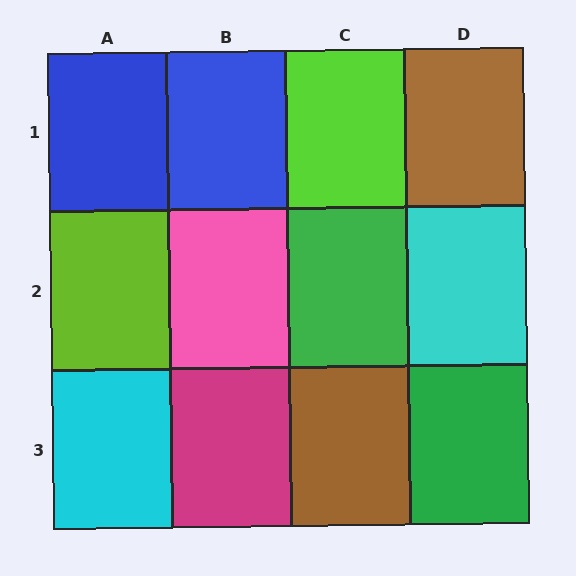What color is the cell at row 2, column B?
Pink.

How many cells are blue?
2 cells are blue.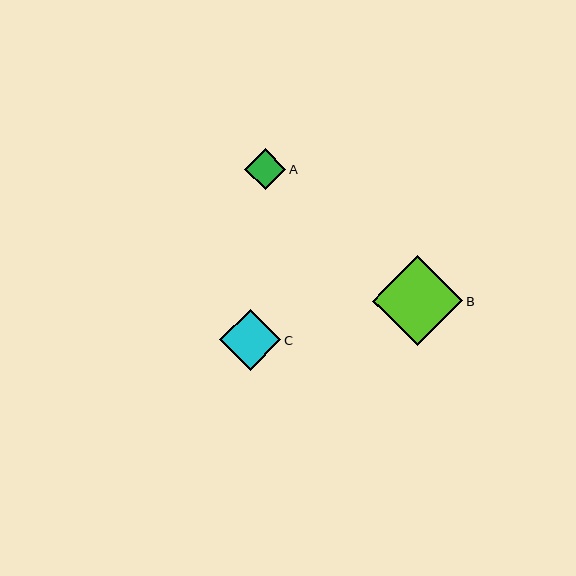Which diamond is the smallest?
Diamond A is the smallest with a size of approximately 41 pixels.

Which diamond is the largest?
Diamond B is the largest with a size of approximately 90 pixels.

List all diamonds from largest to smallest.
From largest to smallest: B, C, A.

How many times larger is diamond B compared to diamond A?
Diamond B is approximately 2.2 times the size of diamond A.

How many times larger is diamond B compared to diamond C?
Diamond B is approximately 1.5 times the size of diamond C.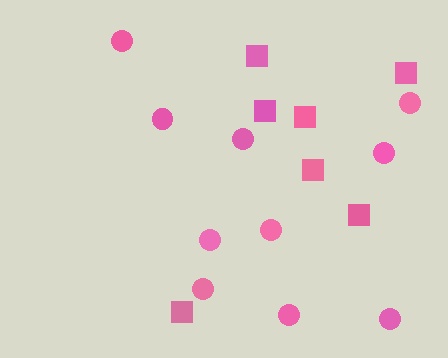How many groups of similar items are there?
There are 2 groups: one group of circles (10) and one group of squares (7).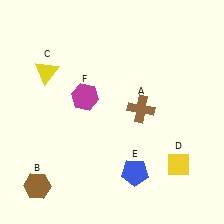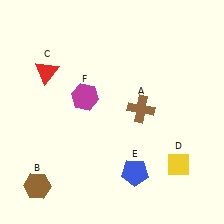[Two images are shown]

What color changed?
The triangle (C) changed from yellow in Image 1 to red in Image 2.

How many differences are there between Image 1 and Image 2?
There is 1 difference between the two images.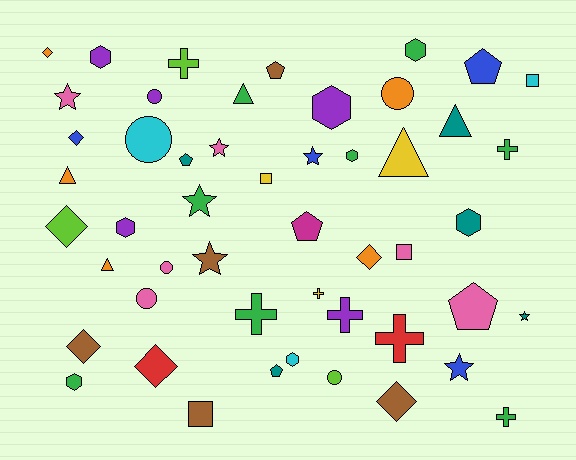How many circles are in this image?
There are 6 circles.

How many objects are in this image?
There are 50 objects.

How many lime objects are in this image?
There are 3 lime objects.